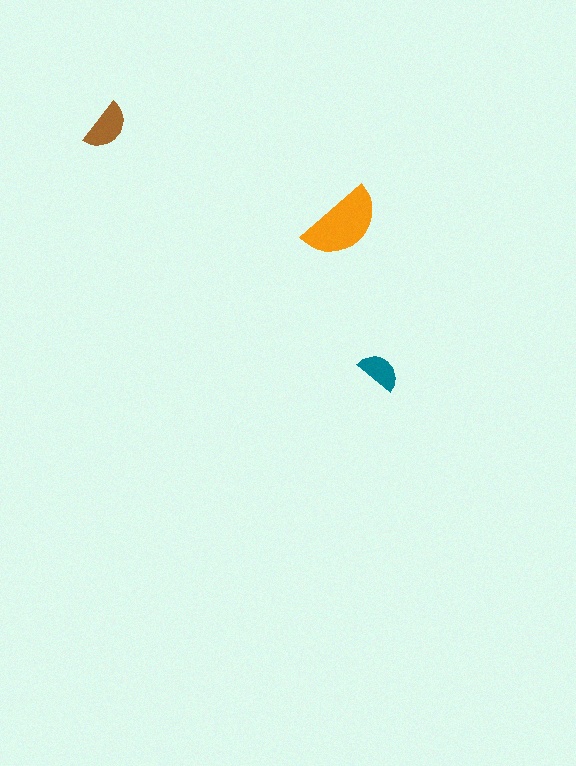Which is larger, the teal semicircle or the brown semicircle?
The brown one.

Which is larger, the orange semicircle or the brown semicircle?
The orange one.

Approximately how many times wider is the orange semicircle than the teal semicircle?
About 2 times wider.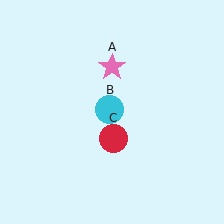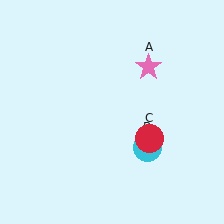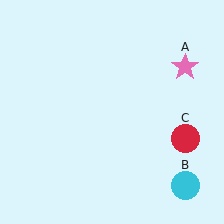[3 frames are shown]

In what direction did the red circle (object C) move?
The red circle (object C) moved right.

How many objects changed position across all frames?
3 objects changed position: pink star (object A), cyan circle (object B), red circle (object C).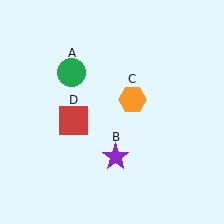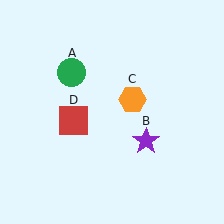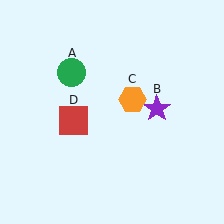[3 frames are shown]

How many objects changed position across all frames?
1 object changed position: purple star (object B).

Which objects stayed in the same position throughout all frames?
Green circle (object A) and orange hexagon (object C) and red square (object D) remained stationary.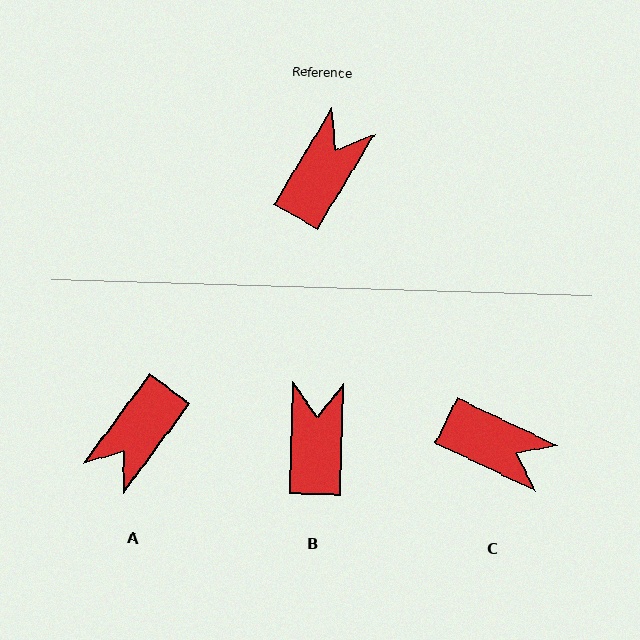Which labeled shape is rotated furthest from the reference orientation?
A, about 174 degrees away.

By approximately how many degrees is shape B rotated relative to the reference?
Approximately 29 degrees counter-clockwise.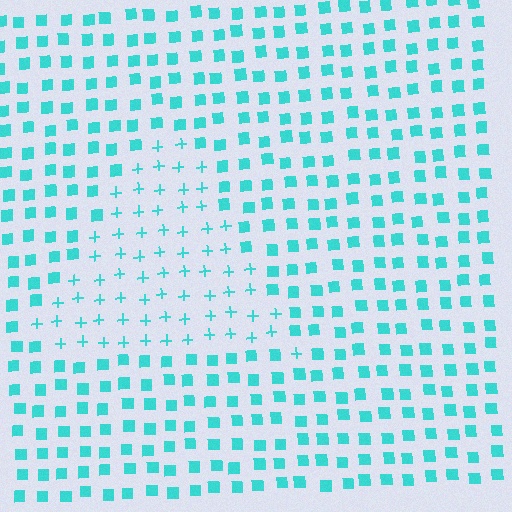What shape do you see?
I see a triangle.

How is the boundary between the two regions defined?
The boundary is defined by a change in element shape: plus signs inside vs. squares outside. All elements share the same color and spacing.